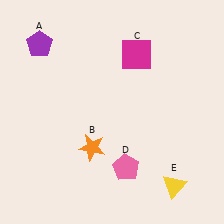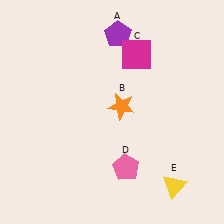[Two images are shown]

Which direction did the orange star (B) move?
The orange star (B) moved up.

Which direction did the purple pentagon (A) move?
The purple pentagon (A) moved right.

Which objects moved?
The objects that moved are: the purple pentagon (A), the orange star (B).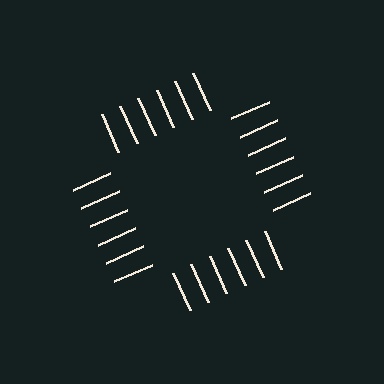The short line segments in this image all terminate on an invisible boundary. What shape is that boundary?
An illusory square — the line segments terminate on its edges but no continuous stroke is drawn.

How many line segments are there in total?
24 — 6 along each of the 4 edges.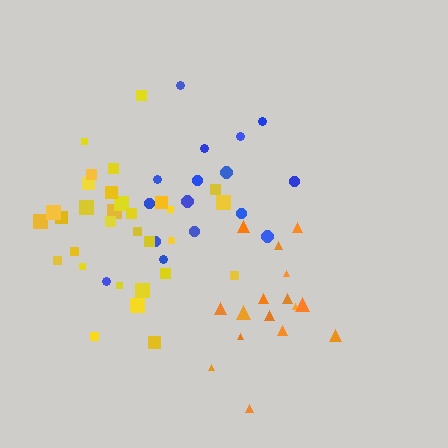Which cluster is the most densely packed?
Yellow.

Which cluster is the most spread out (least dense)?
Blue.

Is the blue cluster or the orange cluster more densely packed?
Orange.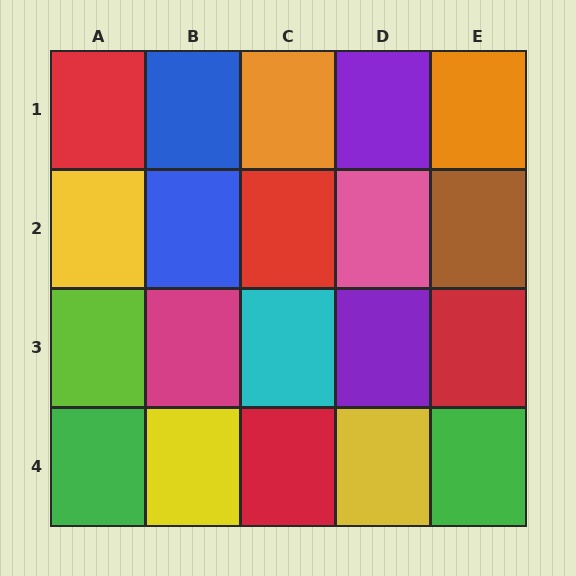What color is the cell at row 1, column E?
Orange.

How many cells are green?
2 cells are green.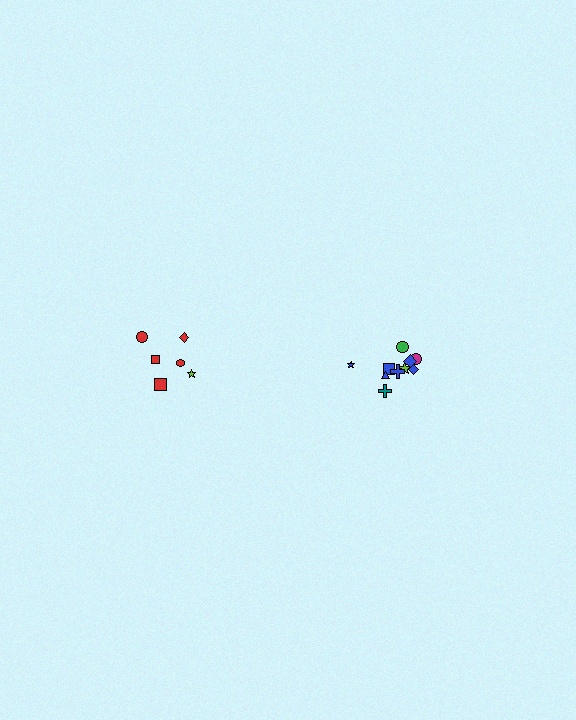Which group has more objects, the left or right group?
The right group.